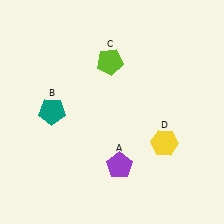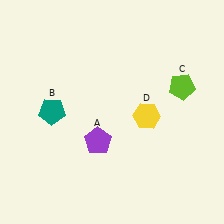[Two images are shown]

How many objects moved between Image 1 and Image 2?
3 objects moved between the two images.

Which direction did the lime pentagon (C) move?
The lime pentagon (C) moved right.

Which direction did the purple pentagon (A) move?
The purple pentagon (A) moved up.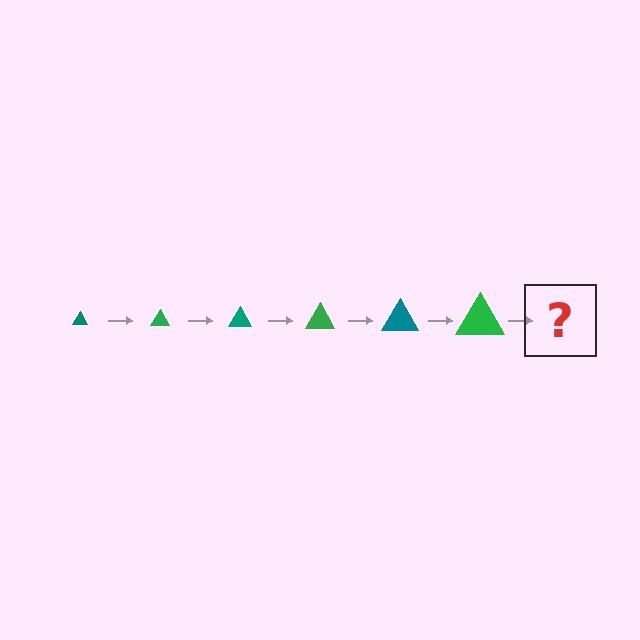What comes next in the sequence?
The next element should be a teal triangle, larger than the previous one.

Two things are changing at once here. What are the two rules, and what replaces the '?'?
The two rules are that the triangle grows larger each step and the color cycles through teal and green. The '?' should be a teal triangle, larger than the previous one.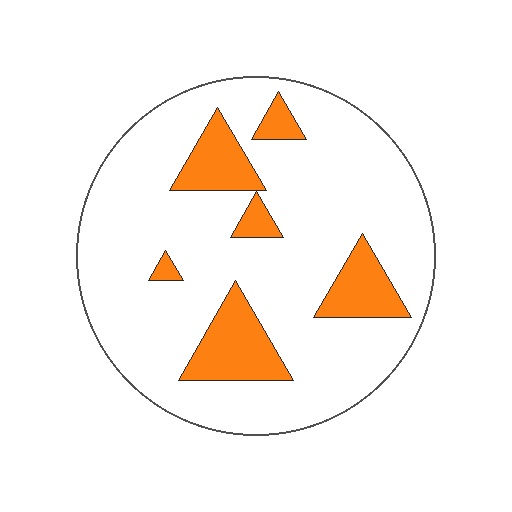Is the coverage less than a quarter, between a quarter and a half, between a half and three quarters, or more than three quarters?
Less than a quarter.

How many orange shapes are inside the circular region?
6.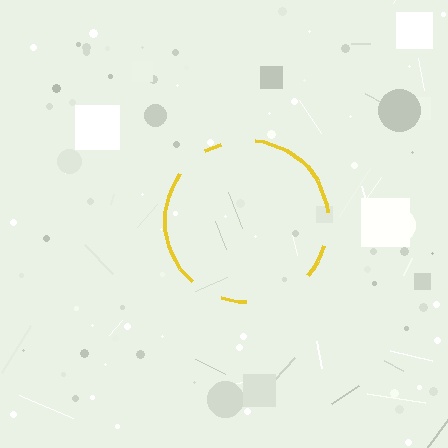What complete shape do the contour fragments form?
The contour fragments form a circle.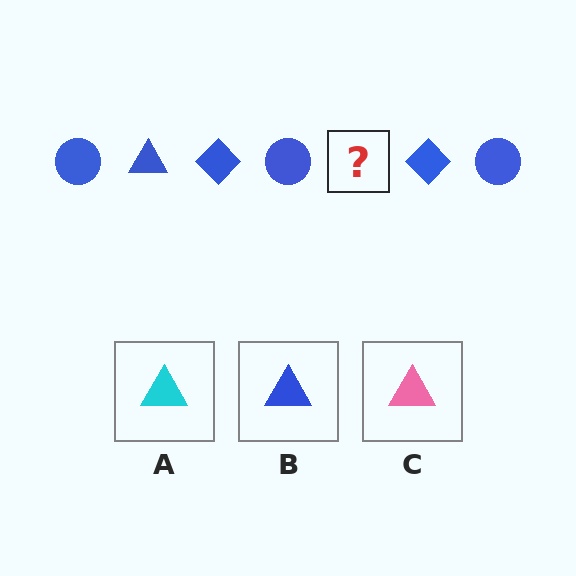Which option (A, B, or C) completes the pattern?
B.